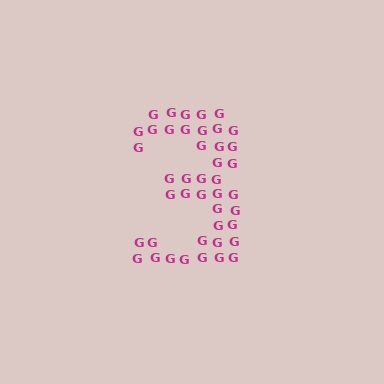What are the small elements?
The small elements are letter G's.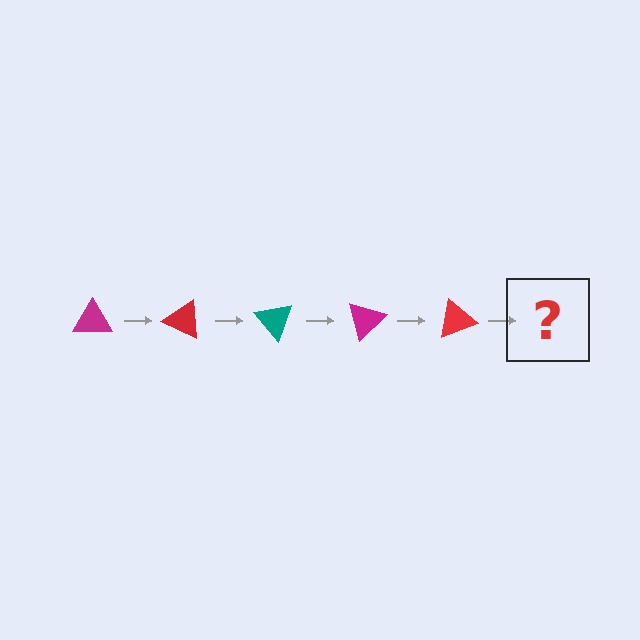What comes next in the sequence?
The next element should be a teal triangle, rotated 125 degrees from the start.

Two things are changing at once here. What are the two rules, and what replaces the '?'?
The two rules are that it rotates 25 degrees each step and the color cycles through magenta, red, and teal. The '?' should be a teal triangle, rotated 125 degrees from the start.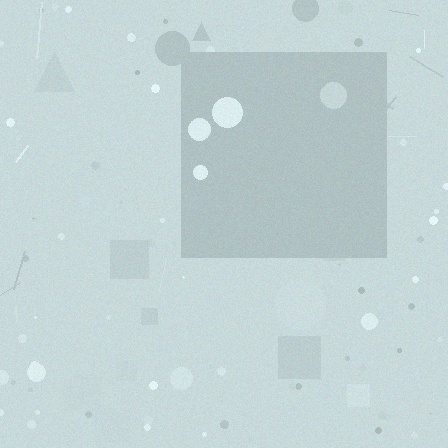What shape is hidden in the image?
A square is hidden in the image.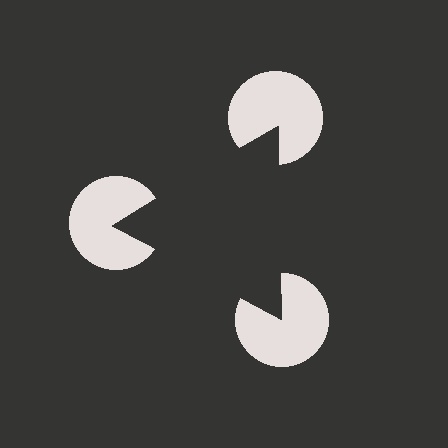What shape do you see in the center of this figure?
An illusory triangle — its edges are inferred from the aligned wedge cuts in the pac-man discs, not physically drawn.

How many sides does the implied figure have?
3 sides.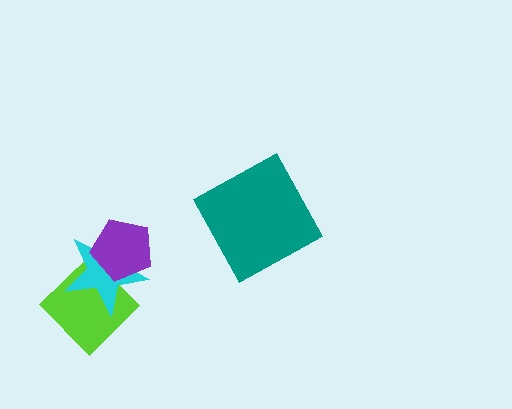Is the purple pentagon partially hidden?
No, no other shape covers it.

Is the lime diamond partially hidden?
Yes, it is partially covered by another shape.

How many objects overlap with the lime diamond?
1 object overlaps with the lime diamond.